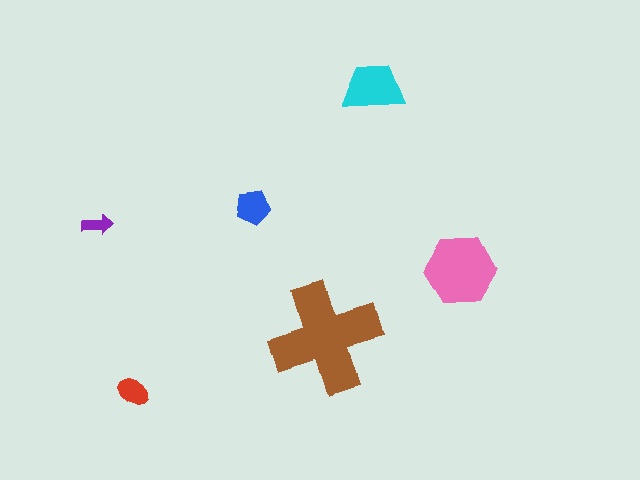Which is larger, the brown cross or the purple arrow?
The brown cross.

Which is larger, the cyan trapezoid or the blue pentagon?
The cyan trapezoid.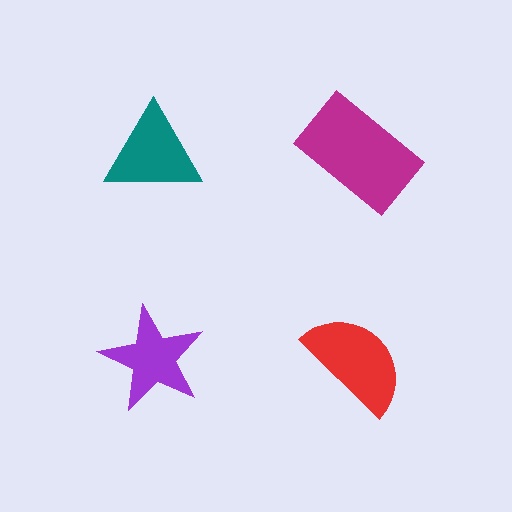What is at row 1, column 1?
A teal triangle.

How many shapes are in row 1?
2 shapes.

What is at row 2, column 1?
A purple star.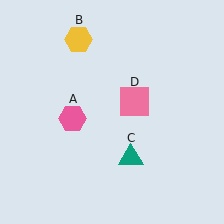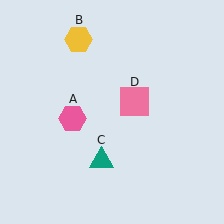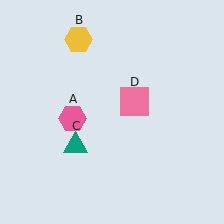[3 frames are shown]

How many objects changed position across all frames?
1 object changed position: teal triangle (object C).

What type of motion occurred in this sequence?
The teal triangle (object C) rotated clockwise around the center of the scene.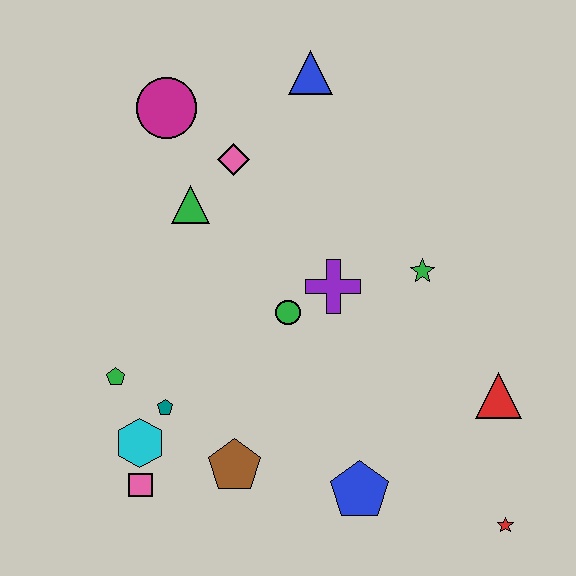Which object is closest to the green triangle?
The pink diamond is closest to the green triangle.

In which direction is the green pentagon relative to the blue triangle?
The green pentagon is below the blue triangle.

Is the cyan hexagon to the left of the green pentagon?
No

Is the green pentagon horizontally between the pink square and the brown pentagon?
No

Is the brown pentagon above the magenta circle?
No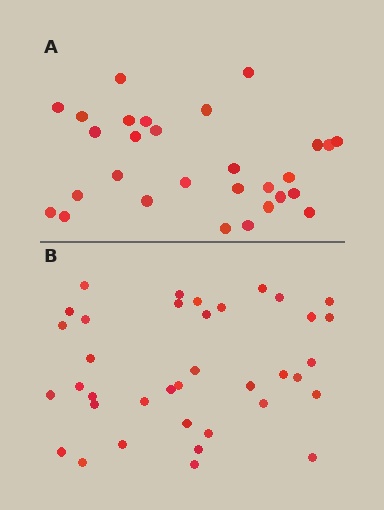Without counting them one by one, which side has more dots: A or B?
Region B (the bottom region) has more dots.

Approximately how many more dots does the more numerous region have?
Region B has roughly 8 or so more dots than region A.